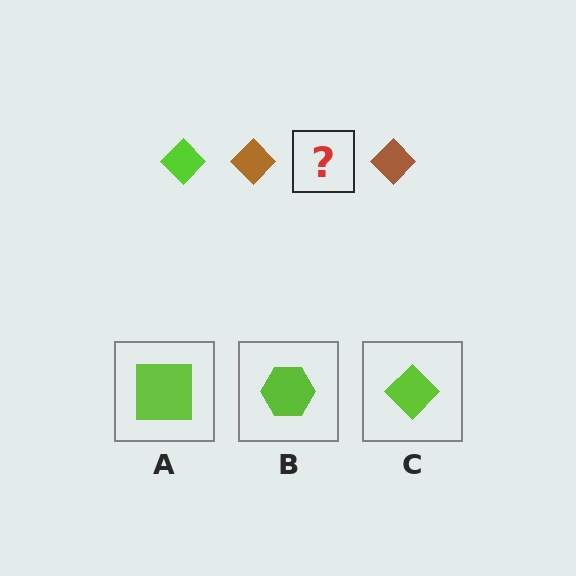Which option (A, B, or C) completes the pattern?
C.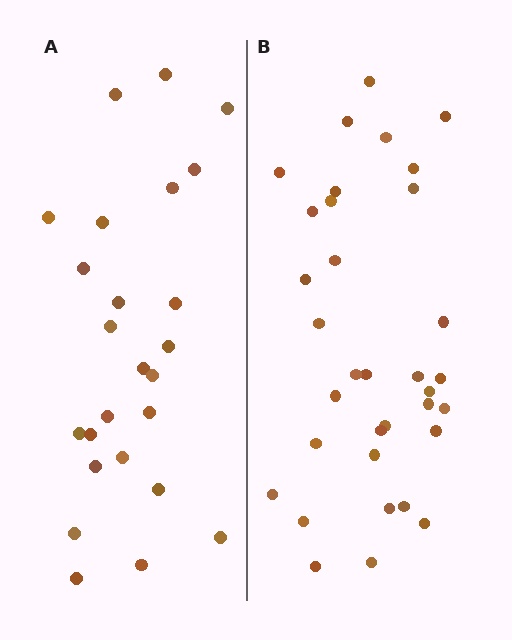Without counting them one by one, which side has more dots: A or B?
Region B (the right region) has more dots.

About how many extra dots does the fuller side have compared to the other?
Region B has roughly 8 or so more dots than region A.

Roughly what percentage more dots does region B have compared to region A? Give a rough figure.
About 35% more.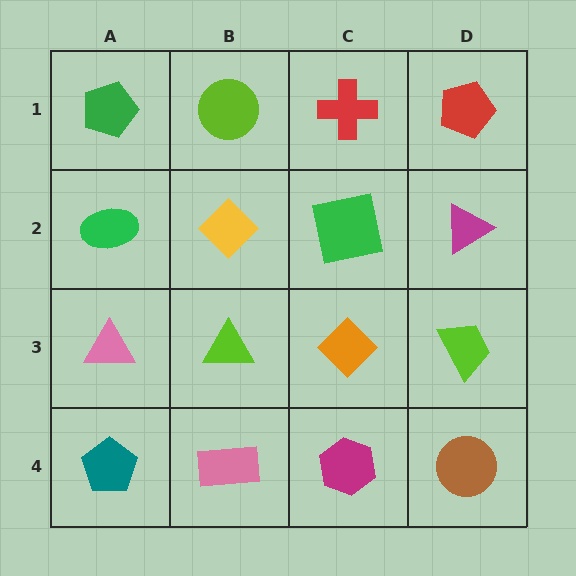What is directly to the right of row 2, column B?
A green square.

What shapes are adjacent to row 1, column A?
A green ellipse (row 2, column A), a lime circle (row 1, column B).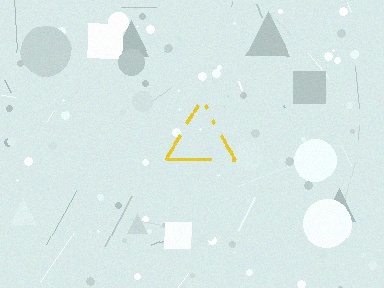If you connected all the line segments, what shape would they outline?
They would outline a triangle.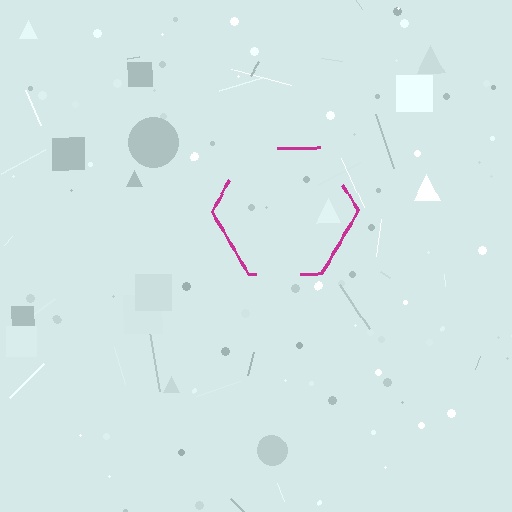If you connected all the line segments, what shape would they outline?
They would outline a hexagon.